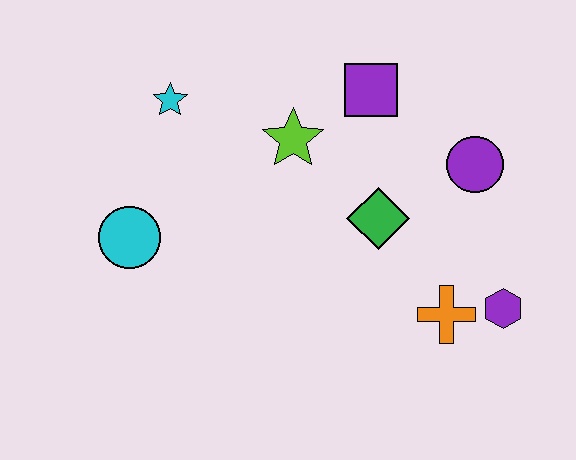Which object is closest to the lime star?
The purple square is closest to the lime star.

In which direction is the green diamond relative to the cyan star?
The green diamond is to the right of the cyan star.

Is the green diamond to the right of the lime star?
Yes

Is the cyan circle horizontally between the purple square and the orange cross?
No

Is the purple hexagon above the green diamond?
No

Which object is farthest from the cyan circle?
The purple hexagon is farthest from the cyan circle.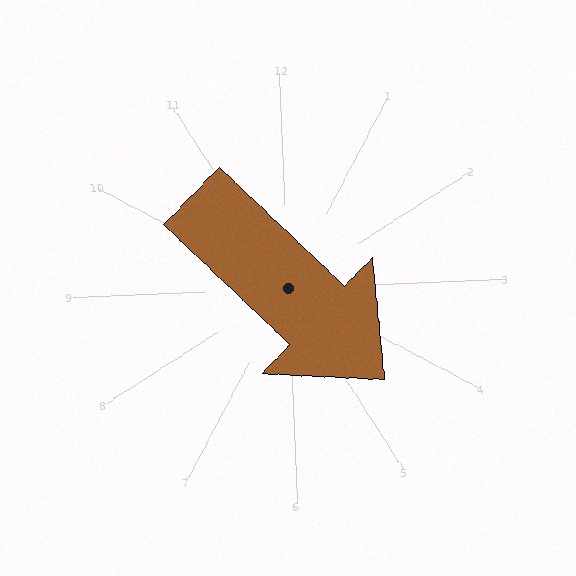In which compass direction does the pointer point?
Southeast.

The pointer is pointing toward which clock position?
Roughly 5 o'clock.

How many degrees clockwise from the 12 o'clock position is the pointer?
Approximately 136 degrees.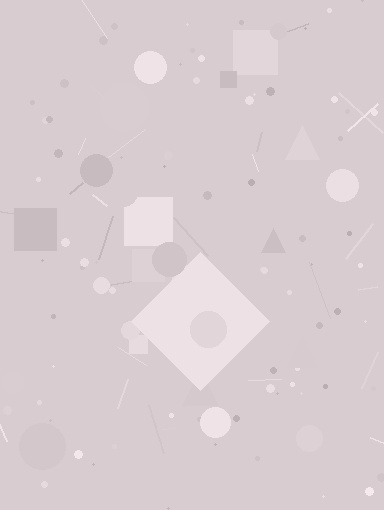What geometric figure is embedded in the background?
A diamond is embedded in the background.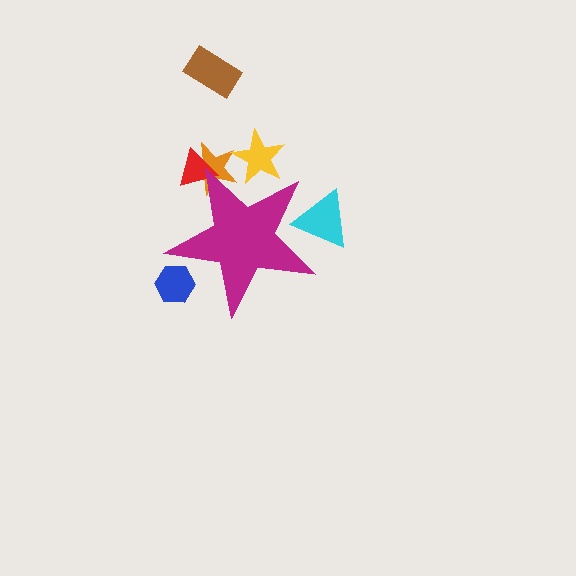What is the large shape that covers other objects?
A magenta star.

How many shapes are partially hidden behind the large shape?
5 shapes are partially hidden.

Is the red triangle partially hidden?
Yes, the red triangle is partially hidden behind the magenta star.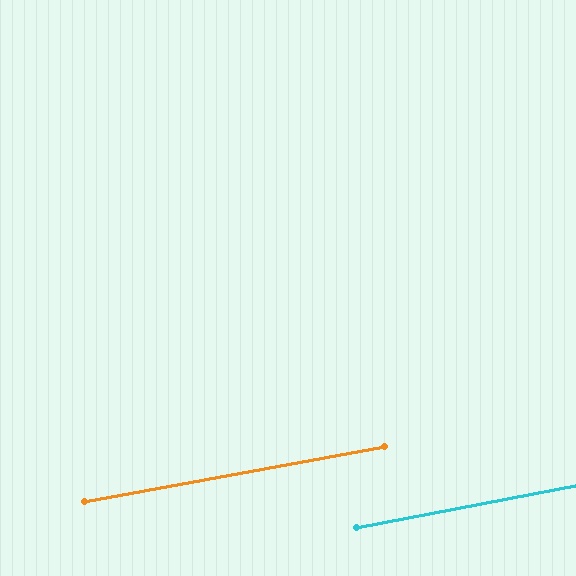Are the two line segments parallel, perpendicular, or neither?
Parallel — their directions differ by only 0.6°.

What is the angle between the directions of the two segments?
Approximately 1 degree.